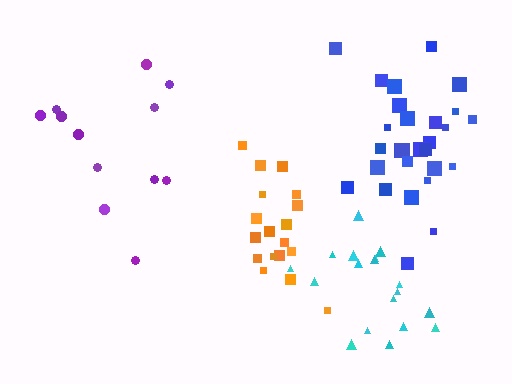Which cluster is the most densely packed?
Blue.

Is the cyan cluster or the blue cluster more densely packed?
Blue.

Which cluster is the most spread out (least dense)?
Purple.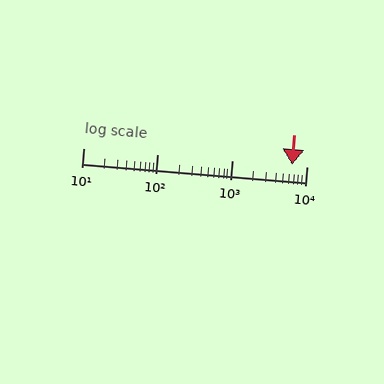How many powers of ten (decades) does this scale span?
The scale spans 3 decades, from 10 to 10000.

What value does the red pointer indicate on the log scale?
The pointer indicates approximately 6300.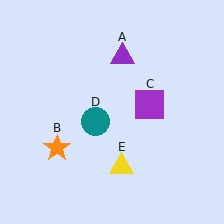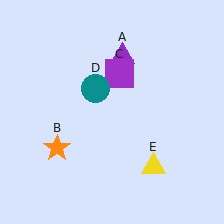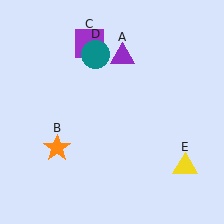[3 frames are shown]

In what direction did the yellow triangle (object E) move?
The yellow triangle (object E) moved right.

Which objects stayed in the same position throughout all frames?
Purple triangle (object A) and orange star (object B) remained stationary.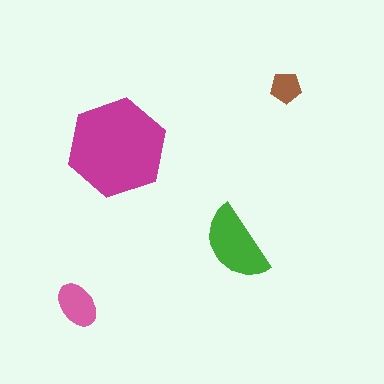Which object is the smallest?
The brown pentagon.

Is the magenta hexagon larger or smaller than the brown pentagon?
Larger.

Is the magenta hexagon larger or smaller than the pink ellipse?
Larger.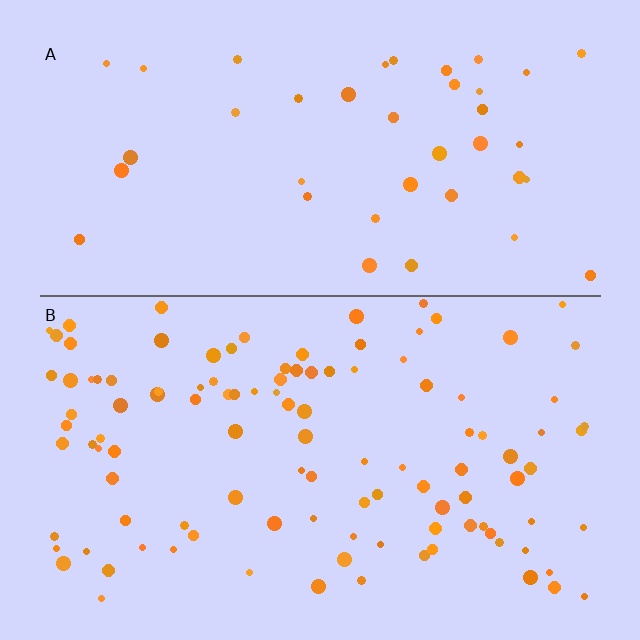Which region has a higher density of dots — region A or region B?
B (the bottom).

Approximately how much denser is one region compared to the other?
Approximately 2.7× — region B over region A.